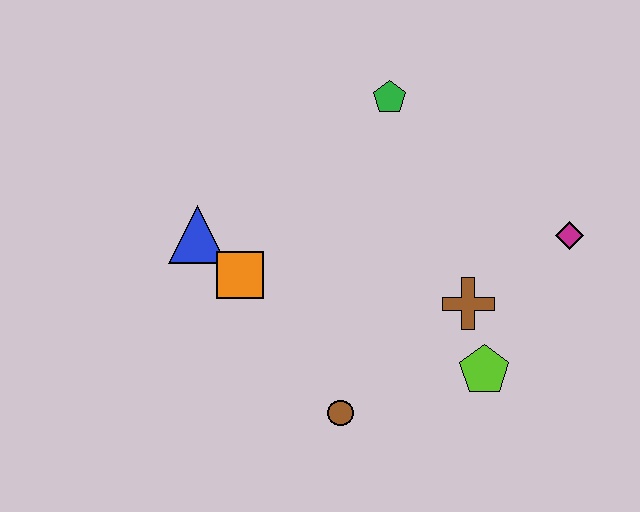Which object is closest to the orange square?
The blue triangle is closest to the orange square.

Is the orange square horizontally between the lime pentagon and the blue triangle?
Yes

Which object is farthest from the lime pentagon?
The blue triangle is farthest from the lime pentagon.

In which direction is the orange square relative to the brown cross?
The orange square is to the left of the brown cross.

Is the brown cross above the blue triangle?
No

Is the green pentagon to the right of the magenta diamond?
No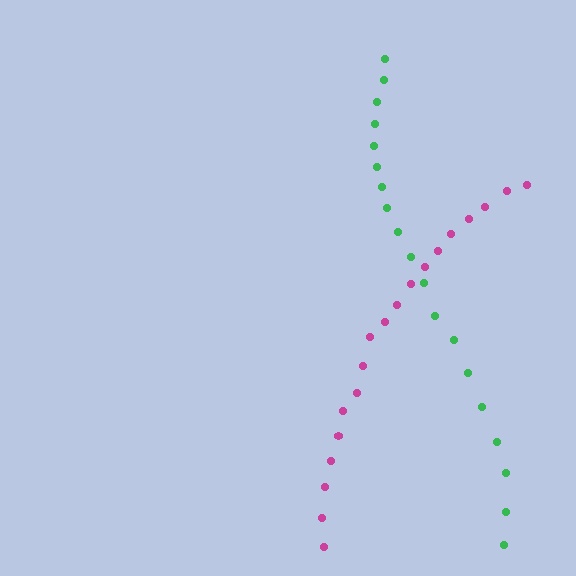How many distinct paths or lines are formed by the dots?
There are 2 distinct paths.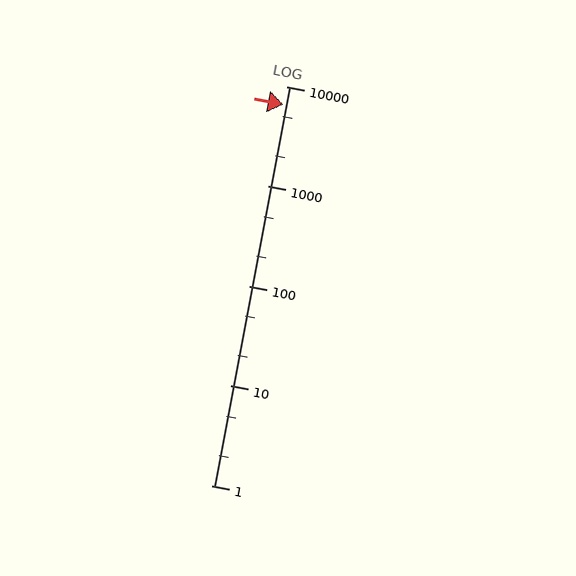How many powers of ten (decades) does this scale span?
The scale spans 4 decades, from 1 to 10000.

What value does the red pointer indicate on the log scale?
The pointer indicates approximately 6600.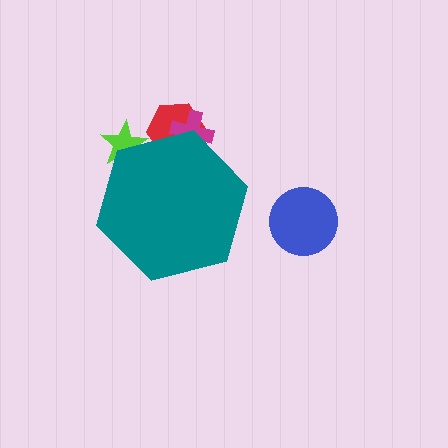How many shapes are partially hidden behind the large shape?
3 shapes are partially hidden.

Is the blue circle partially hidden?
No, the blue circle is fully visible.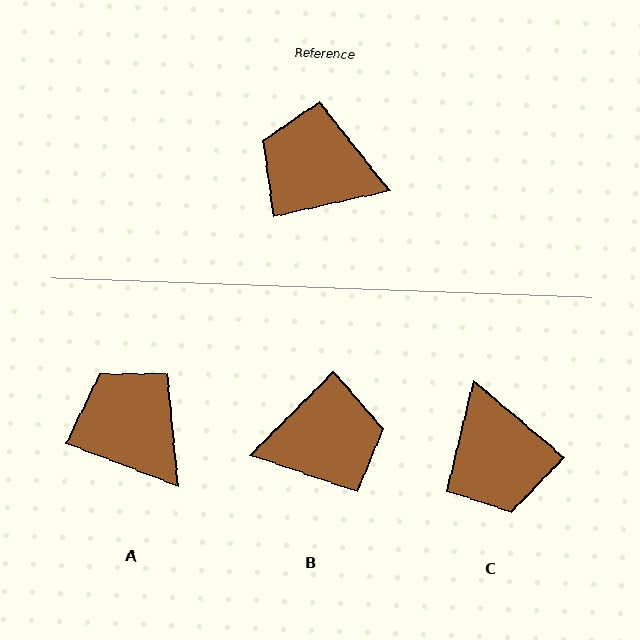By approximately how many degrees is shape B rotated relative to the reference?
Approximately 148 degrees clockwise.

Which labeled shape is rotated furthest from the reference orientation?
B, about 148 degrees away.